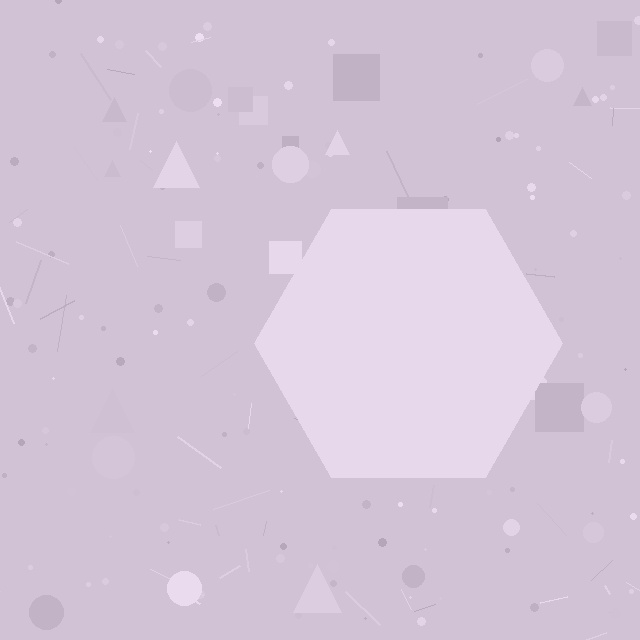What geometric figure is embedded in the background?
A hexagon is embedded in the background.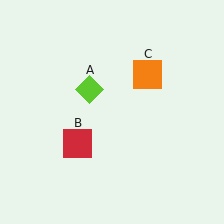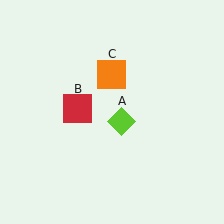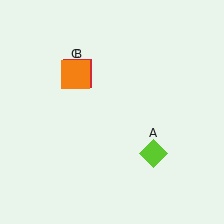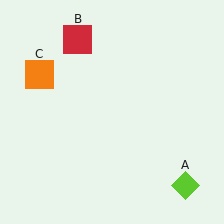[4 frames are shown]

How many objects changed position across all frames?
3 objects changed position: lime diamond (object A), red square (object B), orange square (object C).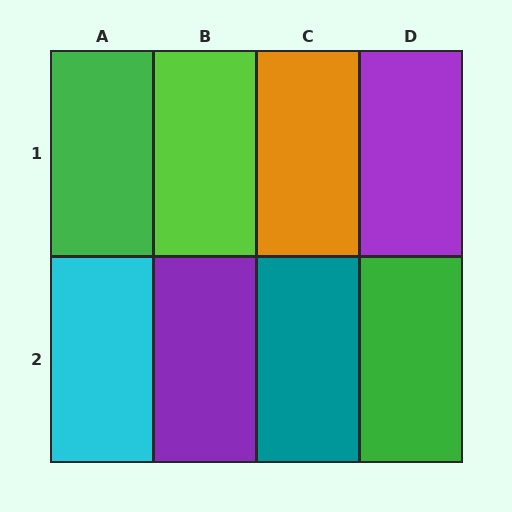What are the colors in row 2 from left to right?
Cyan, purple, teal, green.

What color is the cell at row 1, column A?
Green.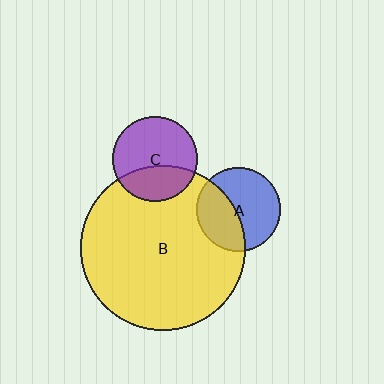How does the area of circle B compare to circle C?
Approximately 3.7 times.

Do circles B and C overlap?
Yes.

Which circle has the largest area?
Circle B (yellow).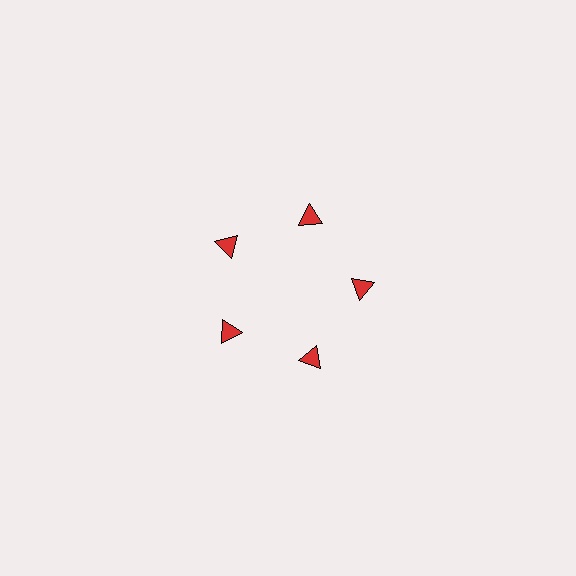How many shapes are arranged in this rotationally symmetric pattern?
There are 5 shapes, arranged in 5 groups of 1.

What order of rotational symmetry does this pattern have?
This pattern has 5-fold rotational symmetry.